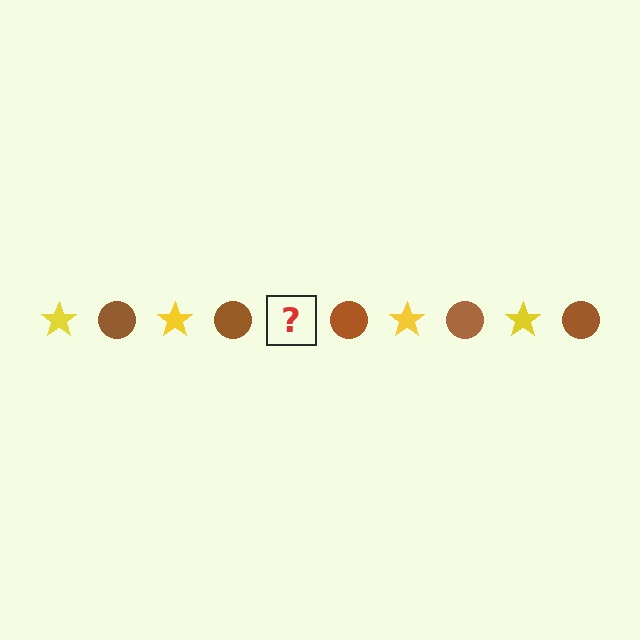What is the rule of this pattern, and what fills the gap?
The rule is that the pattern alternates between yellow star and brown circle. The gap should be filled with a yellow star.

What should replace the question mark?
The question mark should be replaced with a yellow star.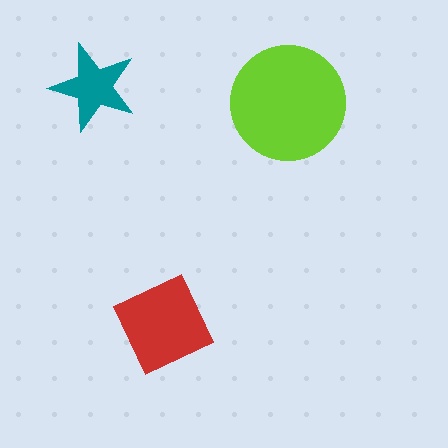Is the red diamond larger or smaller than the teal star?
Larger.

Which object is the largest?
The lime circle.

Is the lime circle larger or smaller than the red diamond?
Larger.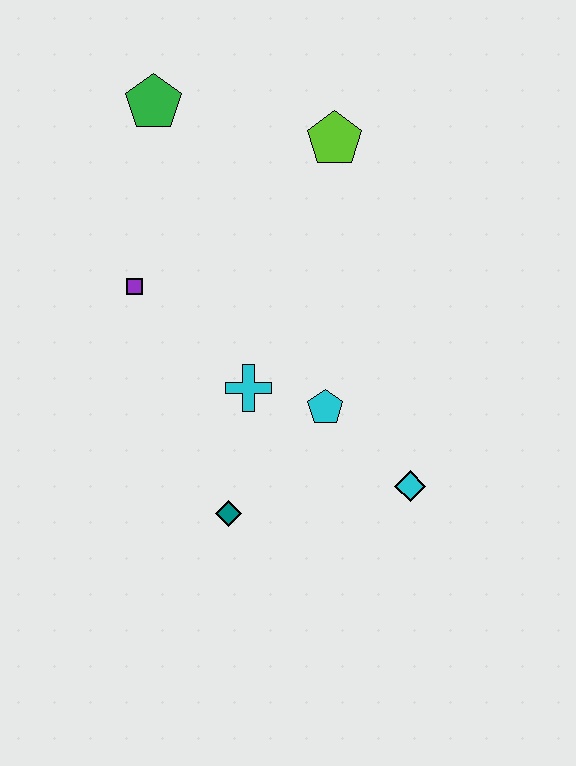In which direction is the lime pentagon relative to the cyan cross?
The lime pentagon is above the cyan cross.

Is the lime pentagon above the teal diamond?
Yes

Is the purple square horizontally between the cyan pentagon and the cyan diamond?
No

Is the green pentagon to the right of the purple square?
Yes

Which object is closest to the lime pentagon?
The green pentagon is closest to the lime pentagon.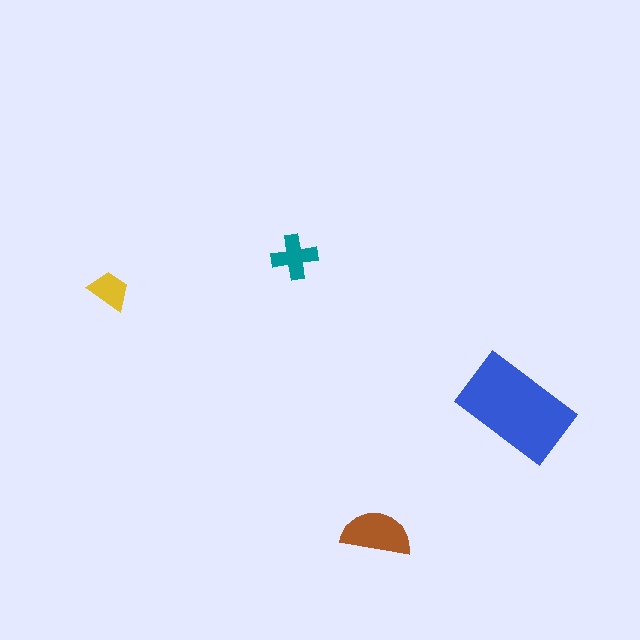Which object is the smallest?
The yellow trapezoid.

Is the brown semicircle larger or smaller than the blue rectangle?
Smaller.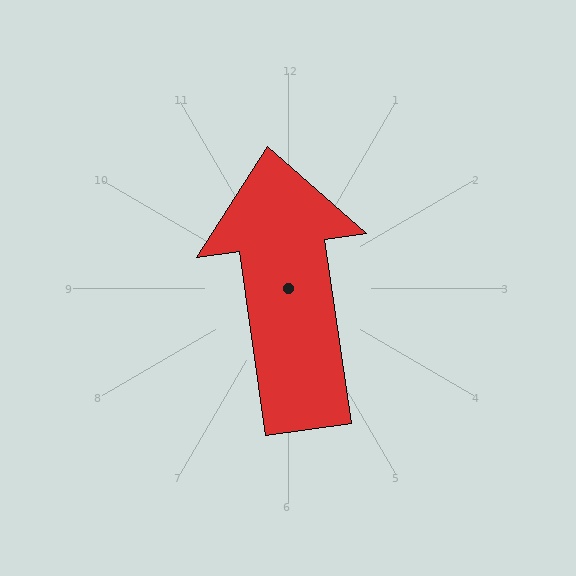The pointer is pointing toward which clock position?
Roughly 12 o'clock.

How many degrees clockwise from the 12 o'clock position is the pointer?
Approximately 352 degrees.